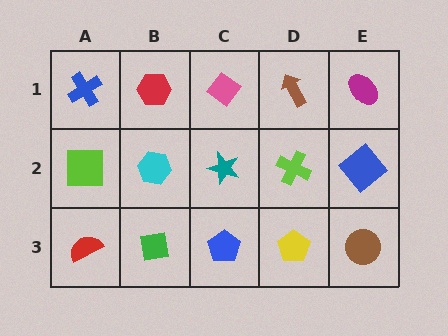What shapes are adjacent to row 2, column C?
A pink diamond (row 1, column C), a blue pentagon (row 3, column C), a cyan hexagon (row 2, column B), a lime cross (row 2, column D).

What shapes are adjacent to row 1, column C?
A teal star (row 2, column C), a red hexagon (row 1, column B), a brown arrow (row 1, column D).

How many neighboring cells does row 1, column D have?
3.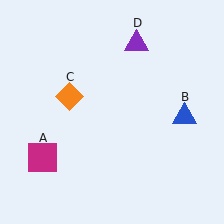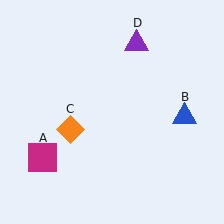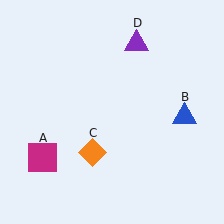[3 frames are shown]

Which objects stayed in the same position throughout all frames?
Magenta square (object A) and blue triangle (object B) and purple triangle (object D) remained stationary.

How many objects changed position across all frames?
1 object changed position: orange diamond (object C).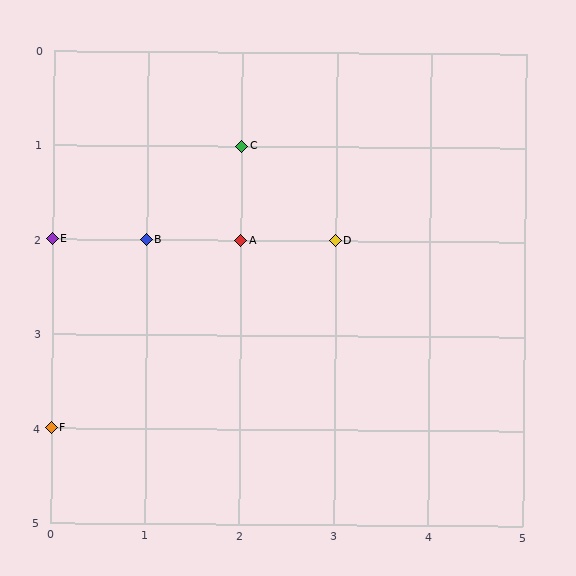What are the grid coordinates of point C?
Point C is at grid coordinates (2, 1).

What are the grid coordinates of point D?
Point D is at grid coordinates (3, 2).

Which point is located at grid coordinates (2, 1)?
Point C is at (2, 1).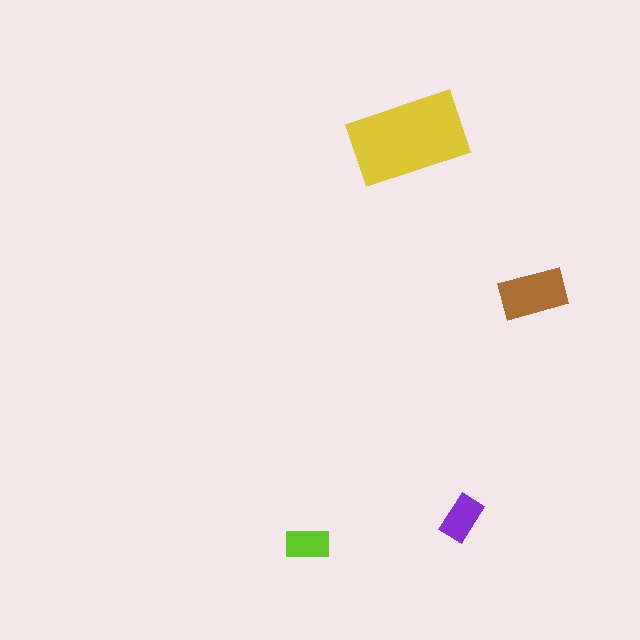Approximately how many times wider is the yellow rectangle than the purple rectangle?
About 2.5 times wider.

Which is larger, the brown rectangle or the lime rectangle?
The brown one.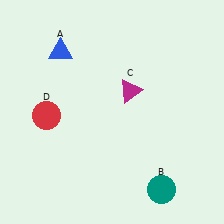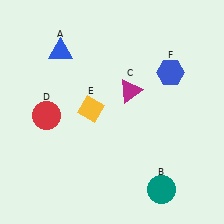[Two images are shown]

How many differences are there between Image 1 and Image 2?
There are 2 differences between the two images.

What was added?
A yellow diamond (E), a blue hexagon (F) were added in Image 2.